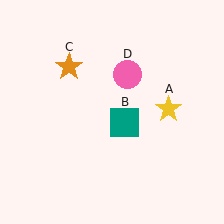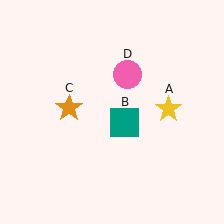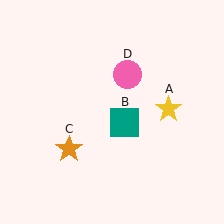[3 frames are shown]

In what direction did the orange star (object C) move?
The orange star (object C) moved down.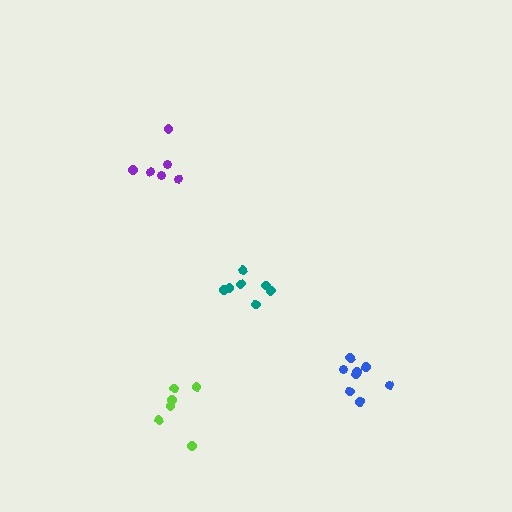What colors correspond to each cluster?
The clusters are colored: blue, teal, purple, lime.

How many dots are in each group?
Group 1: 8 dots, Group 2: 7 dots, Group 3: 6 dots, Group 4: 6 dots (27 total).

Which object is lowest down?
The lime cluster is bottommost.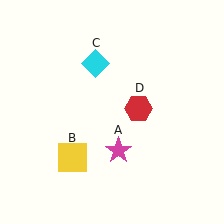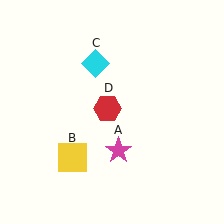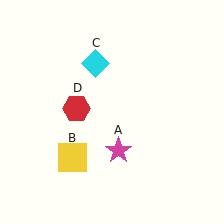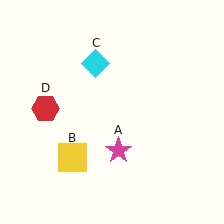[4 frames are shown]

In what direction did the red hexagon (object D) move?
The red hexagon (object D) moved left.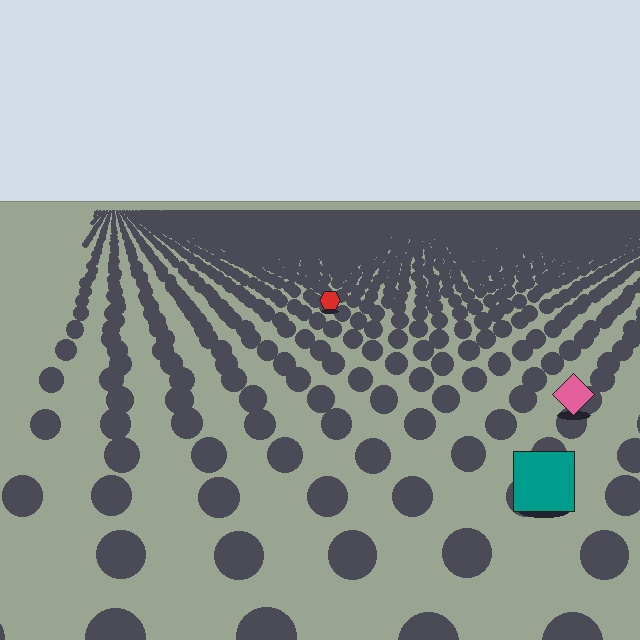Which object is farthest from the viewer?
The red hexagon is farthest from the viewer. It appears smaller and the ground texture around it is denser.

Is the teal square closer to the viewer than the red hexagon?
Yes. The teal square is closer — you can tell from the texture gradient: the ground texture is coarser near it.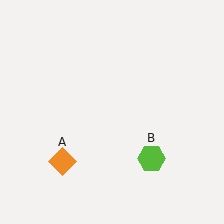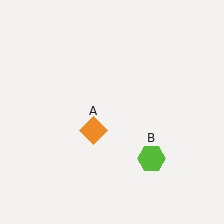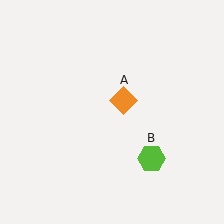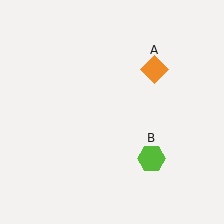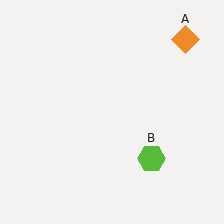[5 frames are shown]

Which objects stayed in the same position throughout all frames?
Lime hexagon (object B) remained stationary.